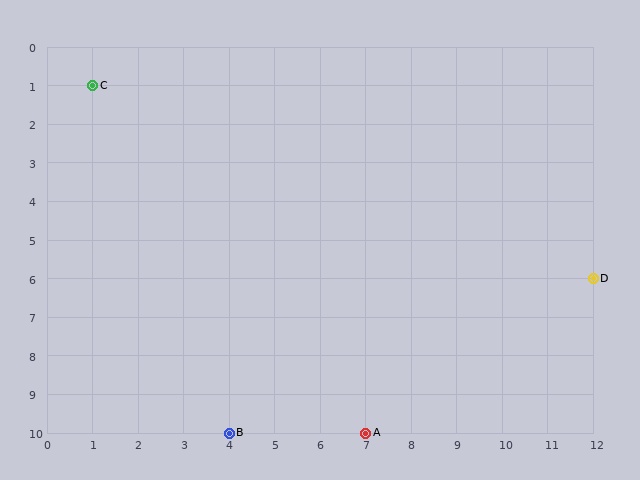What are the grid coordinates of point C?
Point C is at grid coordinates (1, 1).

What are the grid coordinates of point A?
Point A is at grid coordinates (7, 10).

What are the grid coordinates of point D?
Point D is at grid coordinates (12, 6).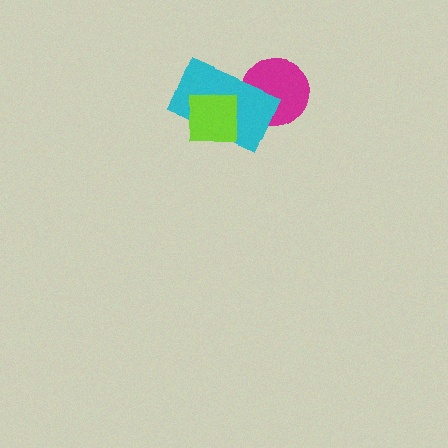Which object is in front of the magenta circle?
The cyan rectangle is in front of the magenta circle.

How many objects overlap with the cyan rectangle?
2 objects overlap with the cyan rectangle.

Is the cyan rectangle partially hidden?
Yes, it is partially covered by another shape.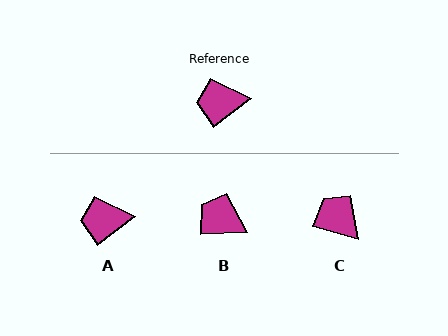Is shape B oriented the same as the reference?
No, it is off by about 35 degrees.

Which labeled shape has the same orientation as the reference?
A.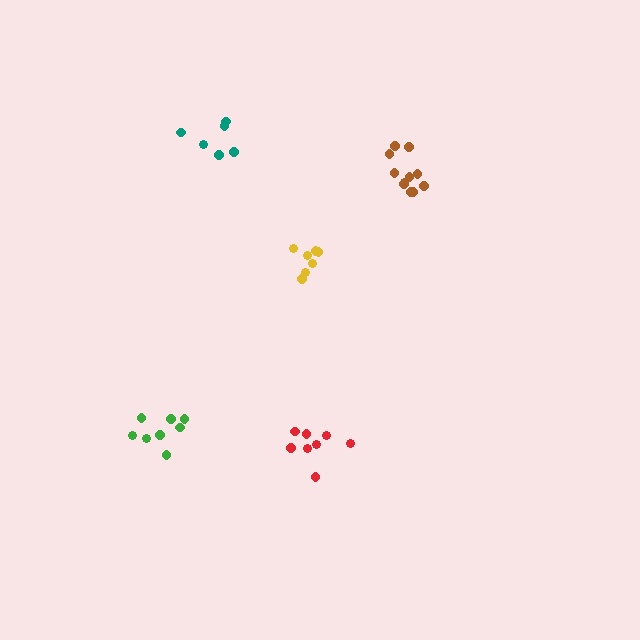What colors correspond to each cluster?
The clusters are colored: red, green, yellow, brown, teal.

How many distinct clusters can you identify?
There are 5 distinct clusters.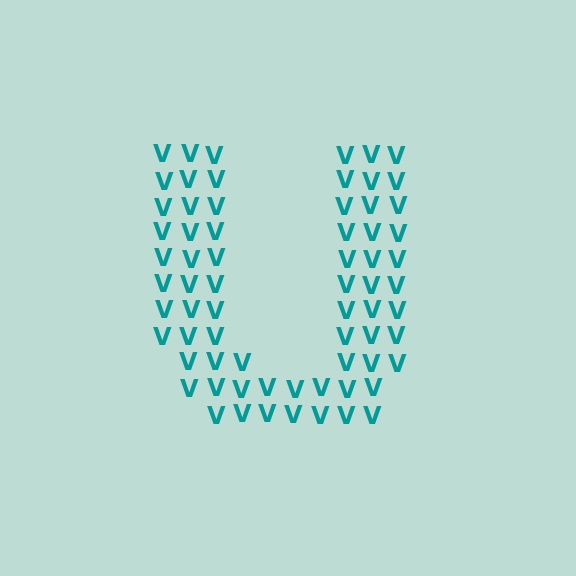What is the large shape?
The large shape is the letter U.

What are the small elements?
The small elements are letter V's.